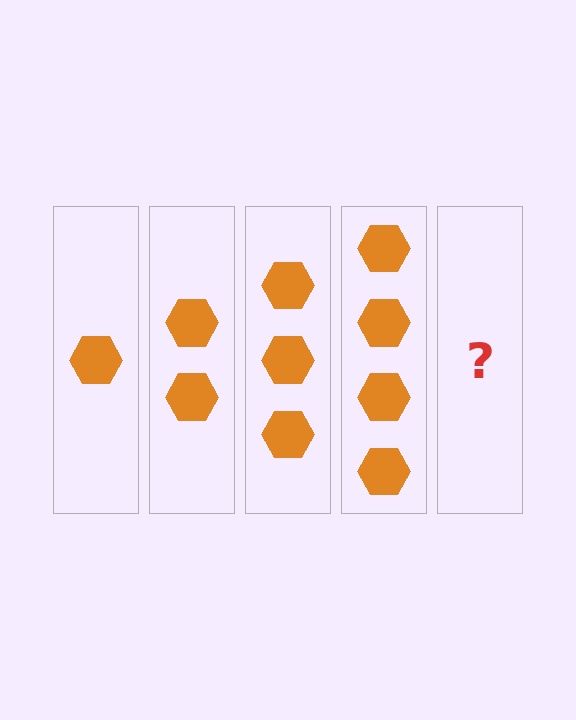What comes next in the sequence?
The next element should be 5 hexagons.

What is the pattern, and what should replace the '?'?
The pattern is that each step adds one more hexagon. The '?' should be 5 hexagons.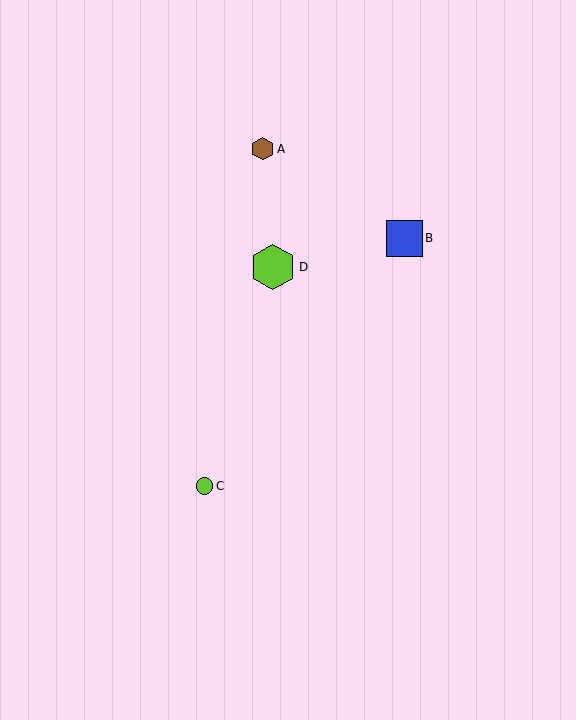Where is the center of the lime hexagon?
The center of the lime hexagon is at (273, 267).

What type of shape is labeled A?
Shape A is a brown hexagon.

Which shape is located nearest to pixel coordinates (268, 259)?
The lime hexagon (labeled D) at (273, 267) is nearest to that location.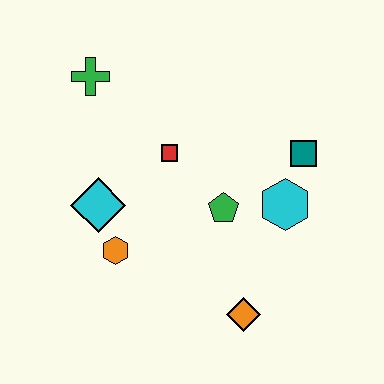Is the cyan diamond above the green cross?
No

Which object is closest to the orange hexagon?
The cyan diamond is closest to the orange hexagon.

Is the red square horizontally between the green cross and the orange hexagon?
No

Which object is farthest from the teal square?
The green cross is farthest from the teal square.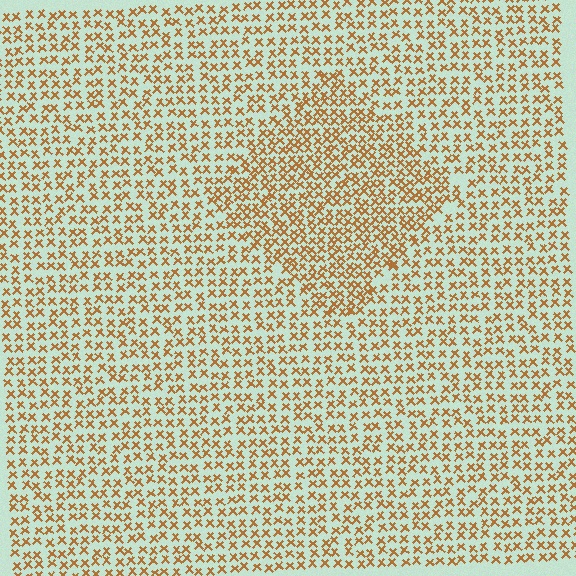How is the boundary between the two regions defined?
The boundary is defined by a change in element density (approximately 1.6x ratio). All elements are the same color, size, and shape.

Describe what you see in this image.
The image contains small brown elements arranged at two different densities. A diamond-shaped region is visible where the elements are more densely packed than the surrounding area.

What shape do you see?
I see a diamond.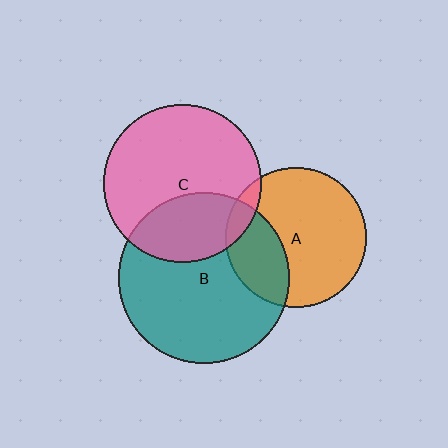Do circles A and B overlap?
Yes.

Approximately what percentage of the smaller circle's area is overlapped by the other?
Approximately 30%.